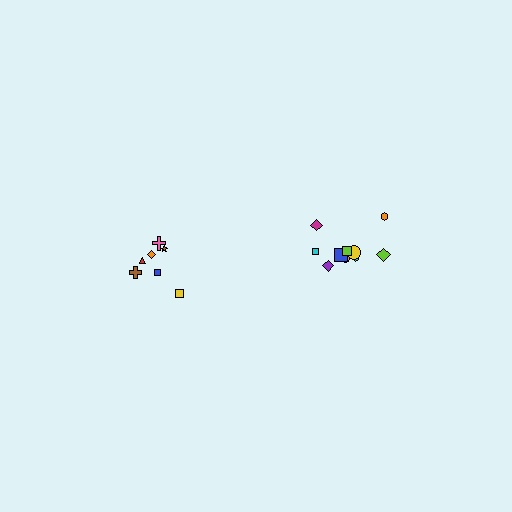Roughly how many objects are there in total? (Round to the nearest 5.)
Roughly 15 objects in total.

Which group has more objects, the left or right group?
The right group.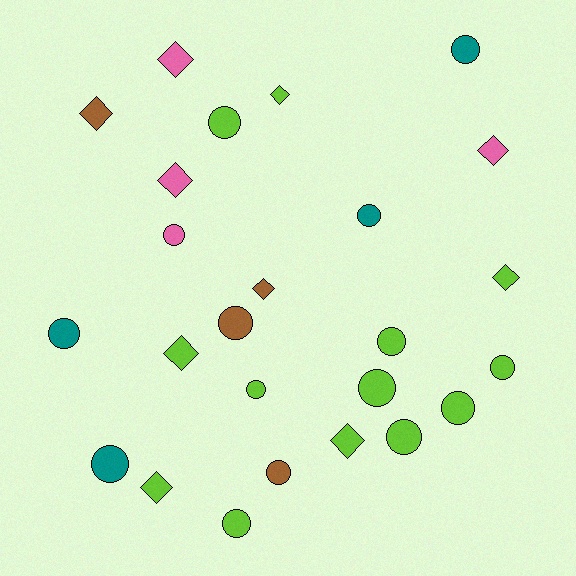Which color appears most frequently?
Lime, with 13 objects.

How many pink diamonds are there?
There are 3 pink diamonds.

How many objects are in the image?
There are 25 objects.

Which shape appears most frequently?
Circle, with 15 objects.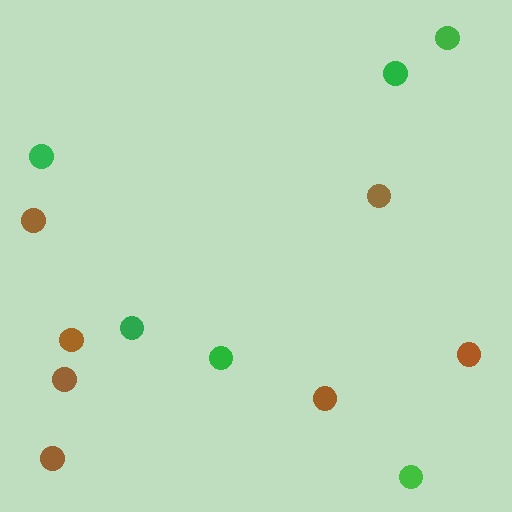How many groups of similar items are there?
There are 2 groups: one group of green circles (6) and one group of brown circles (7).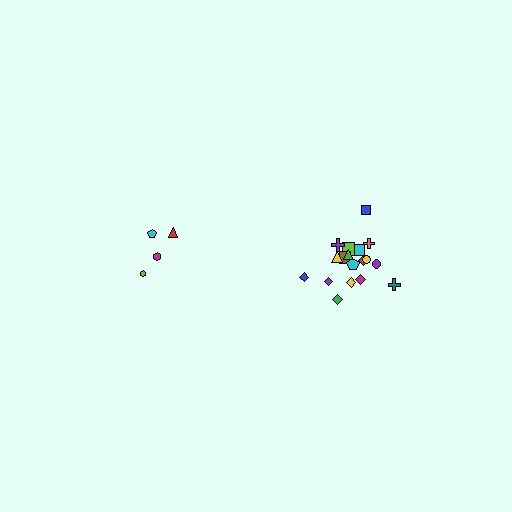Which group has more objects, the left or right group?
The right group.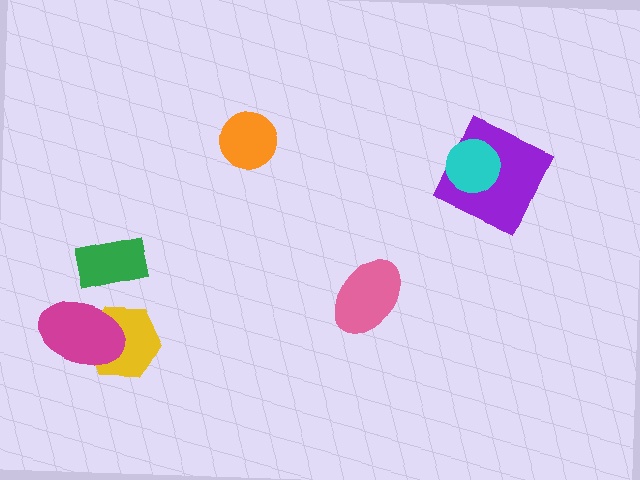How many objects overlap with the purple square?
1 object overlaps with the purple square.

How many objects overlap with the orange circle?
0 objects overlap with the orange circle.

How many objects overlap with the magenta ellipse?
1 object overlaps with the magenta ellipse.